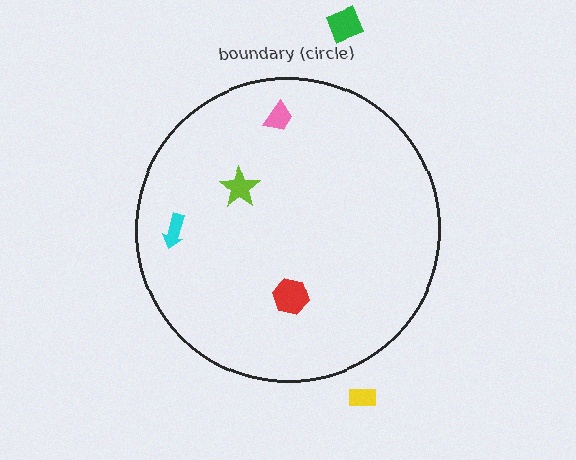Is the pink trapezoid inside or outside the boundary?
Inside.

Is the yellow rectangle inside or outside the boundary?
Outside.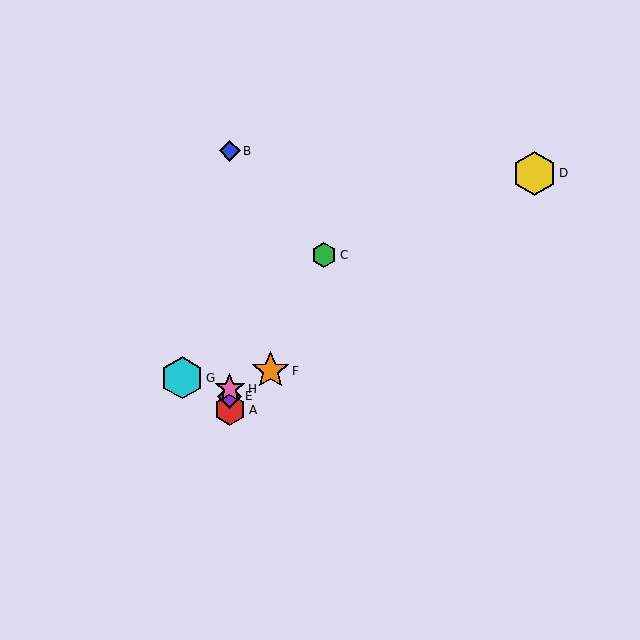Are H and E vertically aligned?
Yes, both are at x≈230.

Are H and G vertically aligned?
No, H is at x≈230 and G is at x≈182.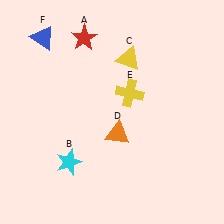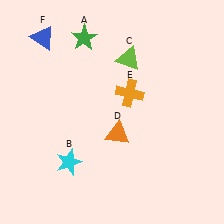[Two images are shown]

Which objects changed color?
A changed from red to green. C changed from yellow to lime. E changed from yellow to orange.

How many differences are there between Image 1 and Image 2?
There are 3 differences between the two images.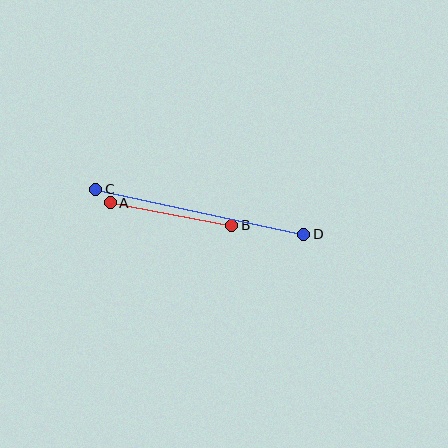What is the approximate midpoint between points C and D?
The midpoint is at approximately (200, 212) pixels.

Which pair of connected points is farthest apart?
Points C and D are farthest apart.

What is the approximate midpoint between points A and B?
The midpoint is at approximately (171, 214) pixels.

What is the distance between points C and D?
The distance is approximately 213 pixels.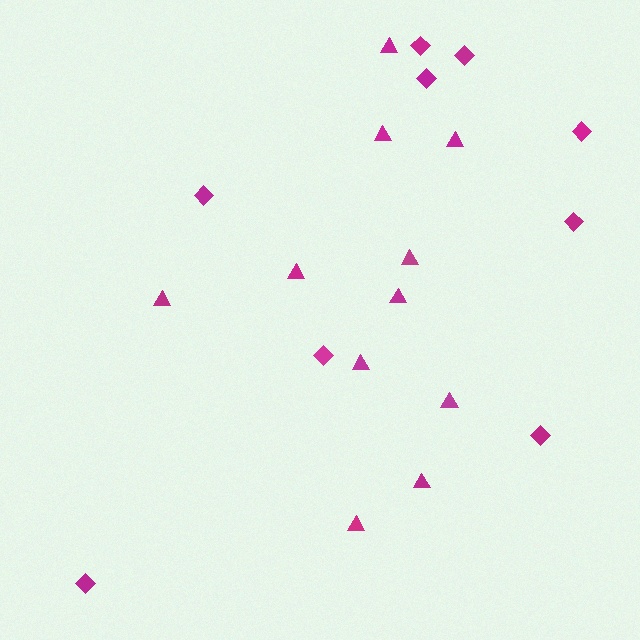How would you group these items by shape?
There are 2 groups: one group of diamonds (9) and one group of triangles (11).